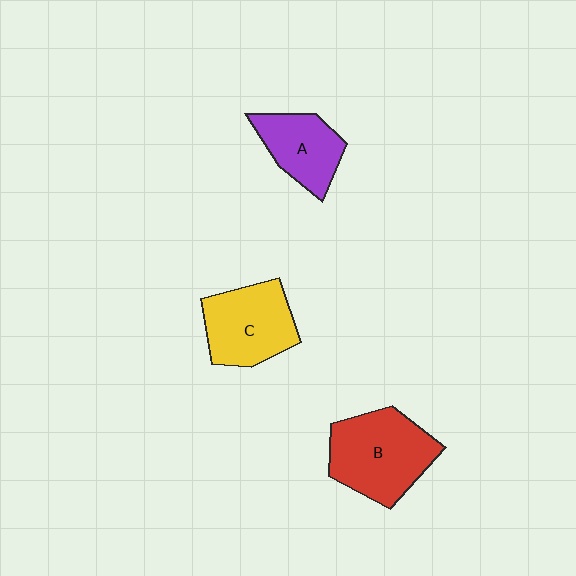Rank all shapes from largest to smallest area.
From largest to smallest: B (red), C (yellow), A (purple).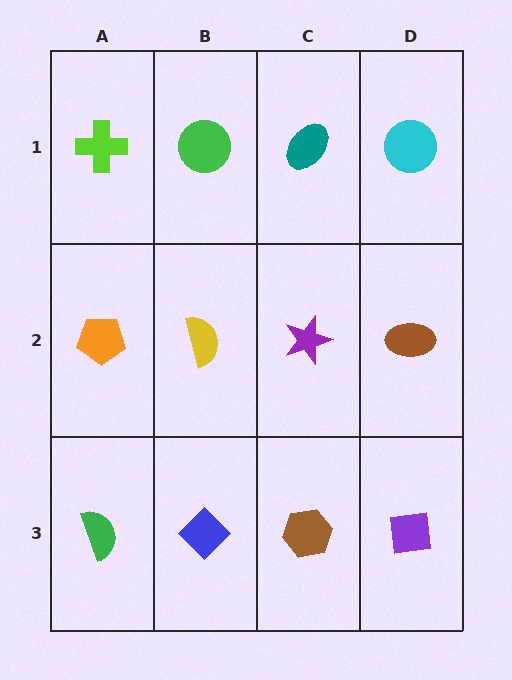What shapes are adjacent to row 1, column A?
An orange pentagon (row 2, column A), a green circle (row 1, column B).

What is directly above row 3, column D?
A brown ellipse.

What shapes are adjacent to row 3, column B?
A yellow semicircle (row 2, column B), a green semicircle (row 3, column A), a brown hexagon (row 3, column C).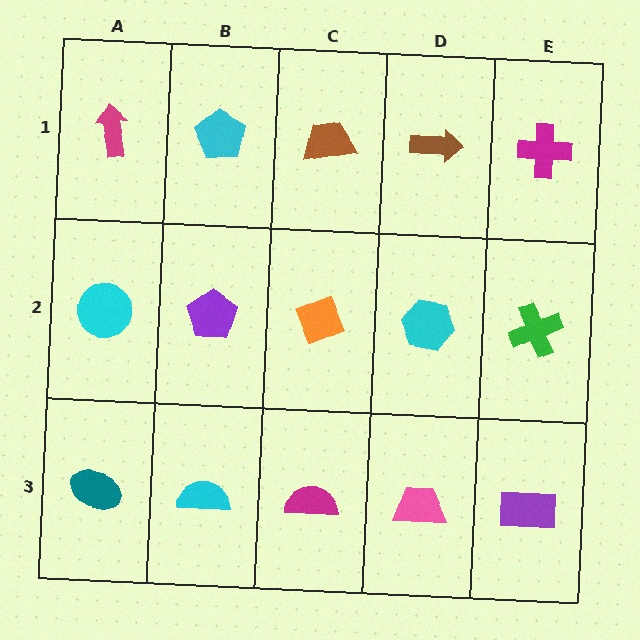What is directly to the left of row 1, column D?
A brown trapezoid.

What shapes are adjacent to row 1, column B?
A purple pentagon (row 2, column B), a magenta arrow (row 1, column A), a brown trapezoid (row 1, column C).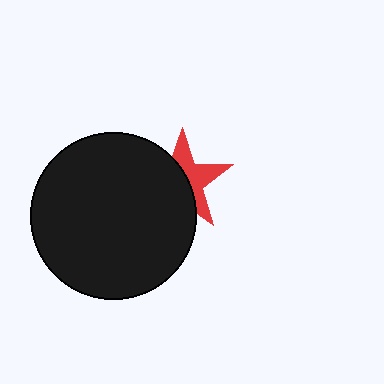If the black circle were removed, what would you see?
You would see the complete red star.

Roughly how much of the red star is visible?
About half of it is visible (roughly 45%).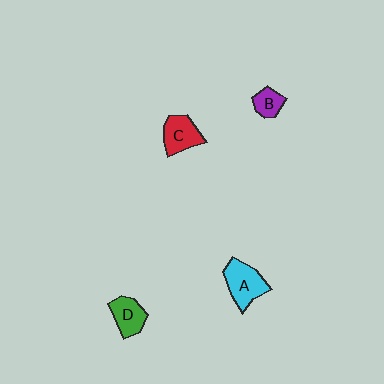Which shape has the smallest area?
Shape B (purple).